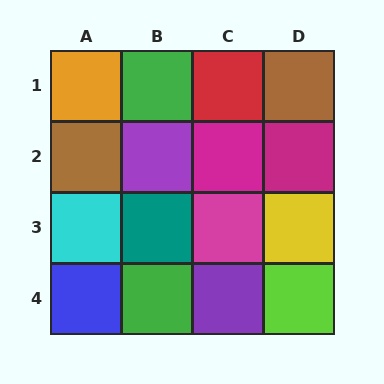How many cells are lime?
1 cell is lime.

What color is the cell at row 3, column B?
Teal.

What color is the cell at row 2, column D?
Magenta.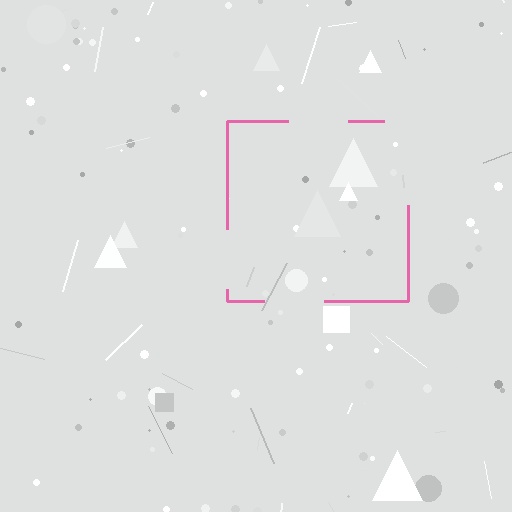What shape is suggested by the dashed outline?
The dashed outline suggests a square.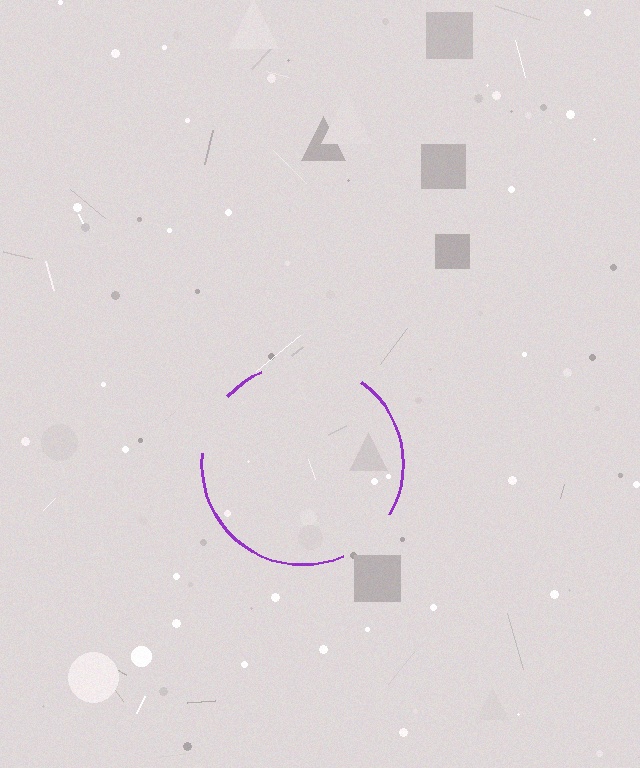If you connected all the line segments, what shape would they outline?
They would outline a circle.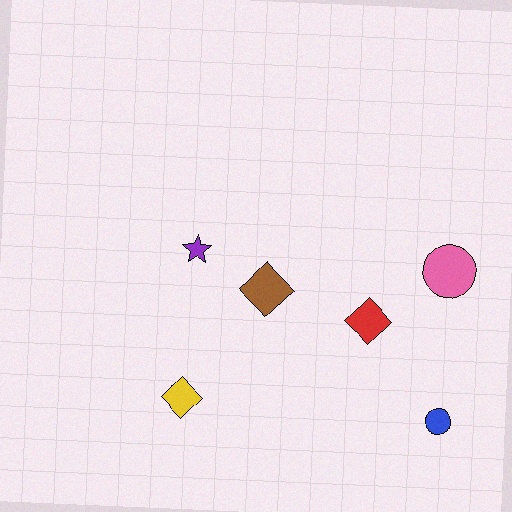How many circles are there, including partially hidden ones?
There are 2 circles.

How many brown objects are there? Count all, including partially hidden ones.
There is 1 brown object.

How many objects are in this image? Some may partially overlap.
There are 6 objects.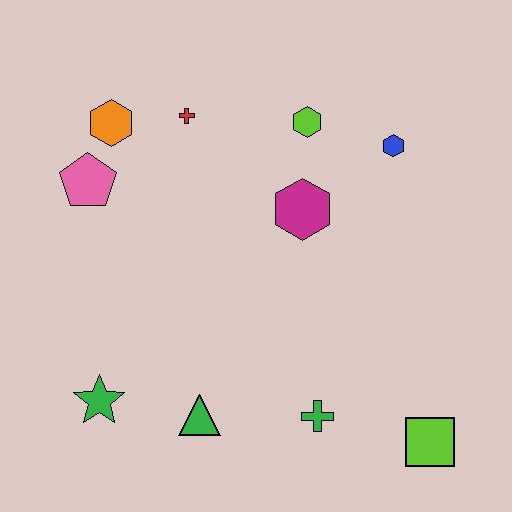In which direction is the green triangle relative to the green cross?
The green triangle is to the left of the green cross.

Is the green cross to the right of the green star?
Yes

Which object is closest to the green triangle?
The green star is closest to the green triangle.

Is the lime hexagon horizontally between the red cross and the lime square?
Yes